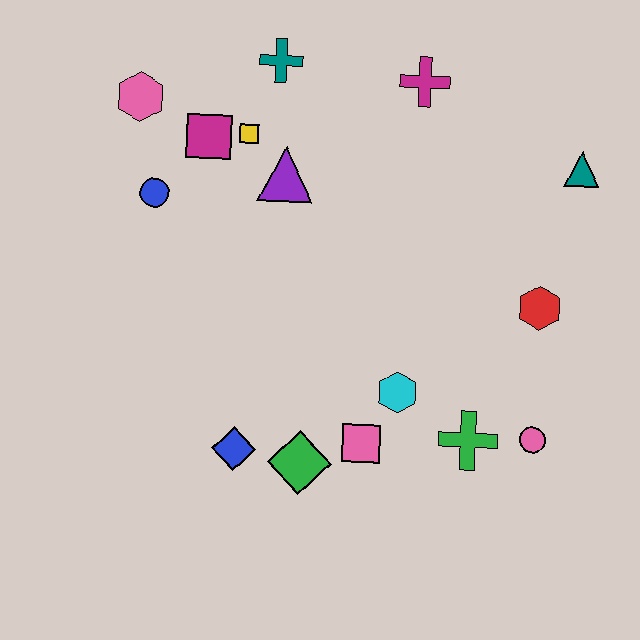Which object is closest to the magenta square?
The yellow square is closest to the magenta square.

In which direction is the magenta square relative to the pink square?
The magenta square is above the pink square.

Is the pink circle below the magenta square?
Yes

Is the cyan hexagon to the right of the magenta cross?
No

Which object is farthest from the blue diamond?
The teal triangle is farthest from the blue diamond.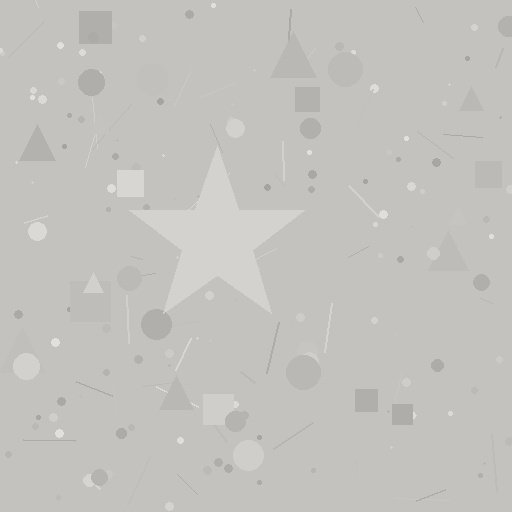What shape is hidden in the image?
A star is hidden in the image.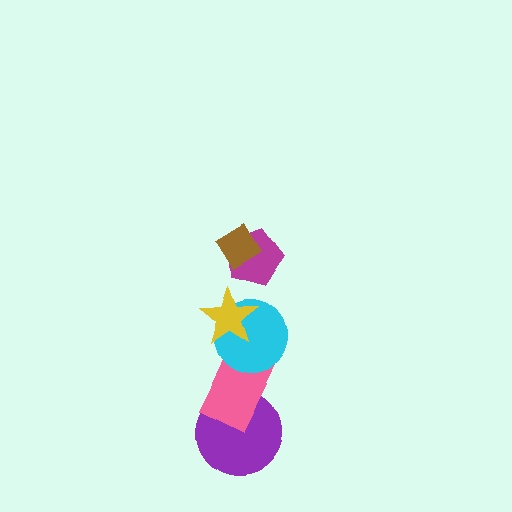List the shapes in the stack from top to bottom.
From top to bottom: the brown diamond, the magenta pentagon, the yellow star, the cyan circle, the pink rectangle, the purple circle.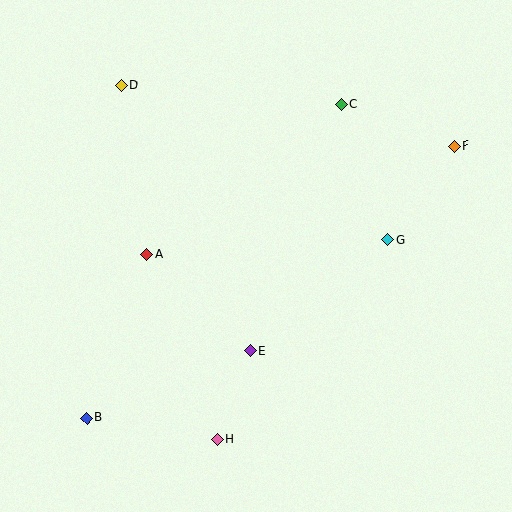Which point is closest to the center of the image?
Point E at (250, 351) is closest to the center.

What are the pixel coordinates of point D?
Point D is at (122, 85).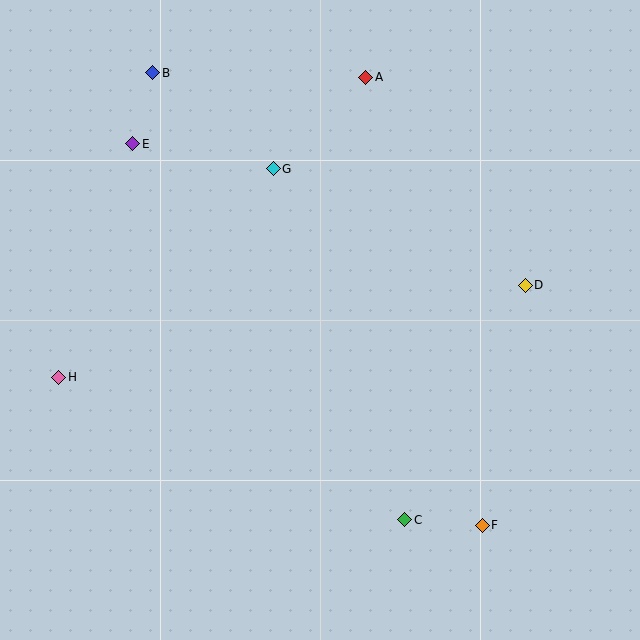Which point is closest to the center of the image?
Point G at (273, 169) is closest to the center.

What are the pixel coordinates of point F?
Point F is at (482, 525).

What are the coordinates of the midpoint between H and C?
The midpoint between H and C is at (232, 448).